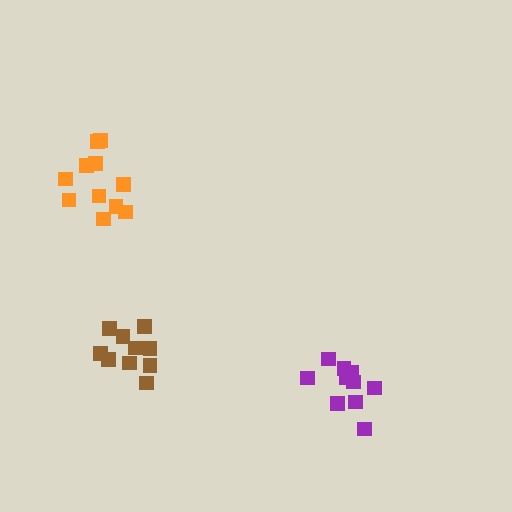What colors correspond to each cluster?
The clusters are colored: purple, brown, orange.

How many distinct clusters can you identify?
There are 3 distinct clusters.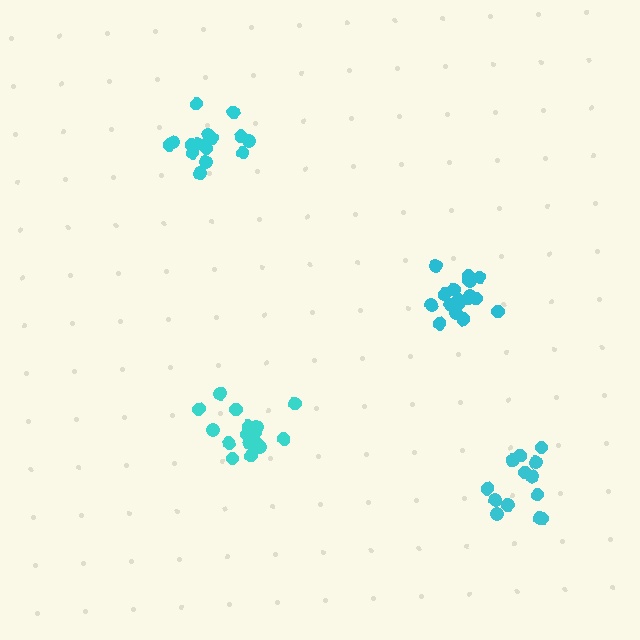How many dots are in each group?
Group 1: 17 dots, Group 2: 16 dots, Group 3: 16 dots, Group 4: 14 dots (63 total).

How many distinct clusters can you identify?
There are 4 distinct clusters.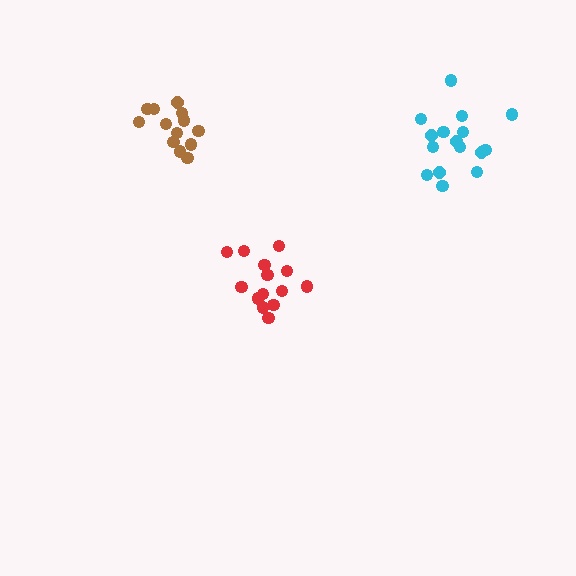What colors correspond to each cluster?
The clusters are colored: red, cyan, brown.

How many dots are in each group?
Group 1: 14 dots, Group 2: 16 dots, Group 3: 13 dots (43 total).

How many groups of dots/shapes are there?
There are 3 groups.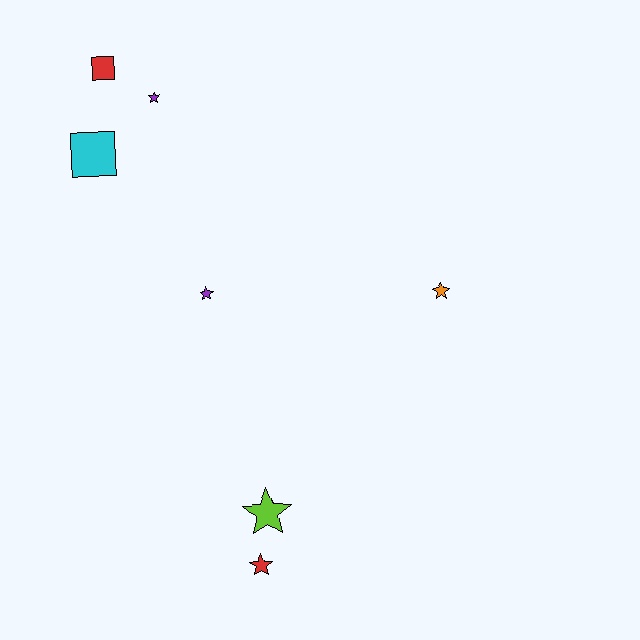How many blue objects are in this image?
There are no blue objects.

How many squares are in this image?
There are 2 squares.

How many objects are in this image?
There are 7 objects.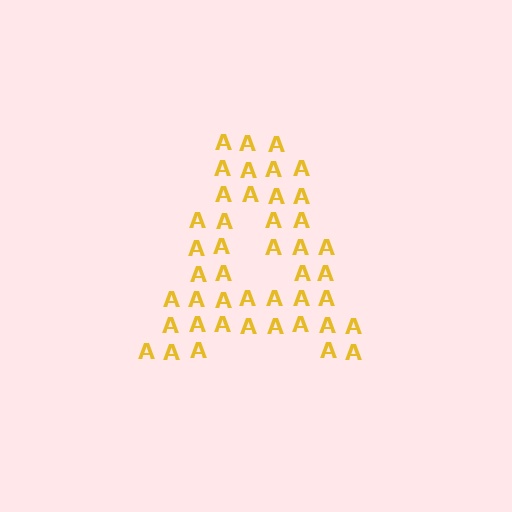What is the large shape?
The large shape is the letter A.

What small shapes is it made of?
It is made of small letter A's.